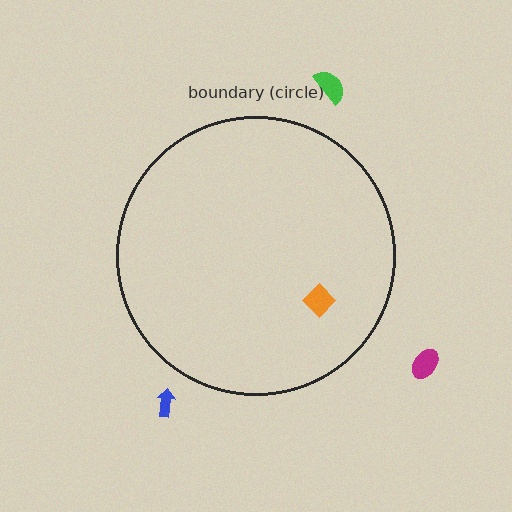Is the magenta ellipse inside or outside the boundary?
Outside.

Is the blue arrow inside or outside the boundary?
Outside.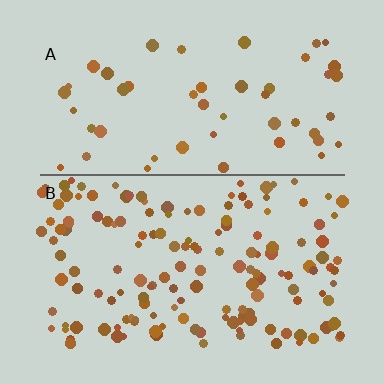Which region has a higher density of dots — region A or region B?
B (the bottom).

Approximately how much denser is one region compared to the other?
Approximately 3.0× — region B over region A.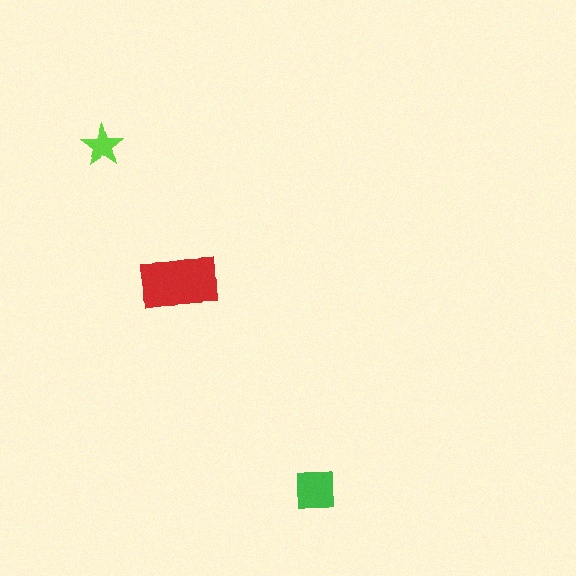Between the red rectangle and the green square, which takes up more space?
The red rectangle.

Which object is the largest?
The red rectangle.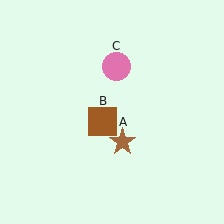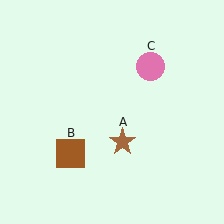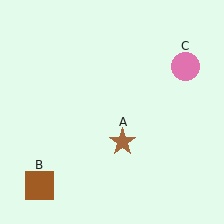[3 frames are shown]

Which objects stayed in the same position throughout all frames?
Brown star (object A) remained stationary.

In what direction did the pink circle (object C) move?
The pink circle (object C) moved right.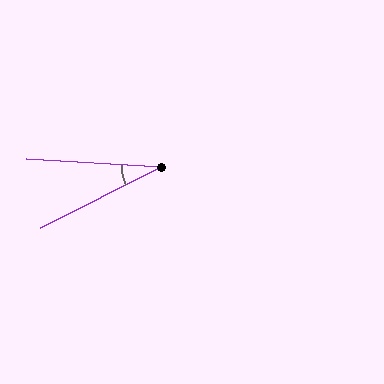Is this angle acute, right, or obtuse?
It is acute.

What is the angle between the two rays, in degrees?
Approximately 30 degrees.